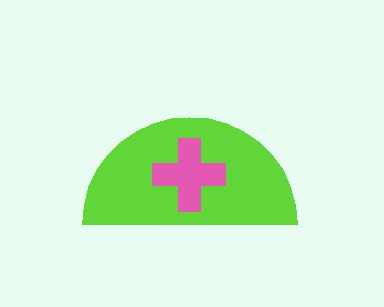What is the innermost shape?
The pink cross.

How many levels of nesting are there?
2.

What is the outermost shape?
The lime semicircle.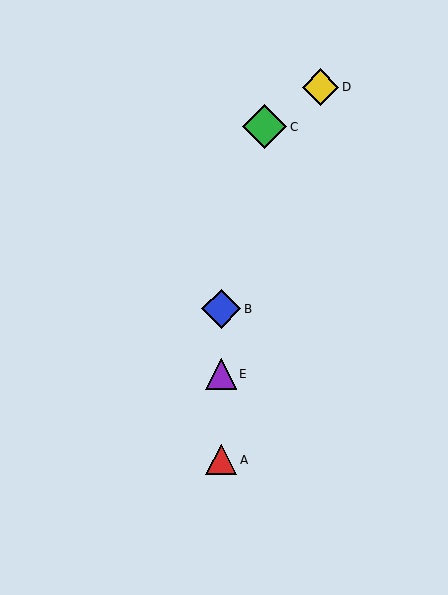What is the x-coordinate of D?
Object D is at x≈320.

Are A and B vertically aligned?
Yes, both are at x≈221.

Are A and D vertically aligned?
No, A is at x≈221 and D is at x≈320.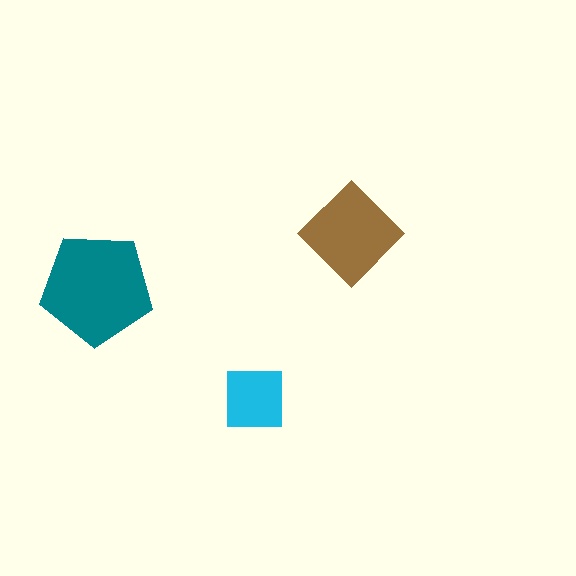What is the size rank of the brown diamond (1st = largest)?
2nd.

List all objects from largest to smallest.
The teal pentagon, the brown diamond, the cyan square.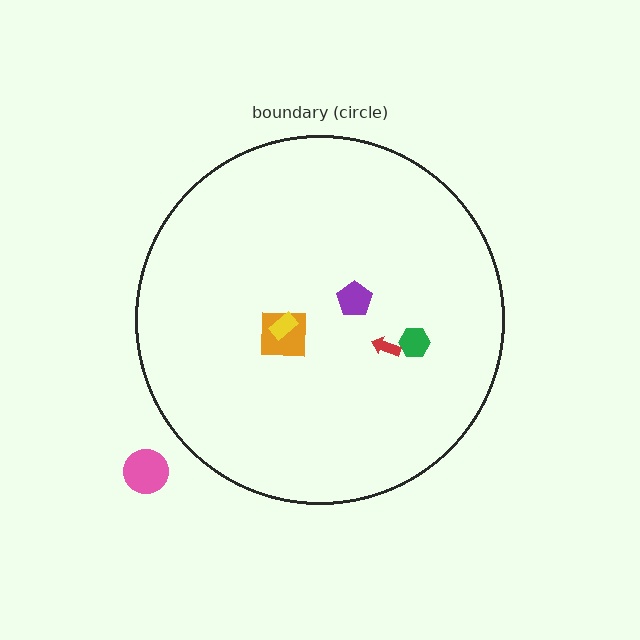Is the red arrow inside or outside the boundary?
Inside.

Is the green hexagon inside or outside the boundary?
Inside.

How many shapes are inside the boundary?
5 inside, 1 outside.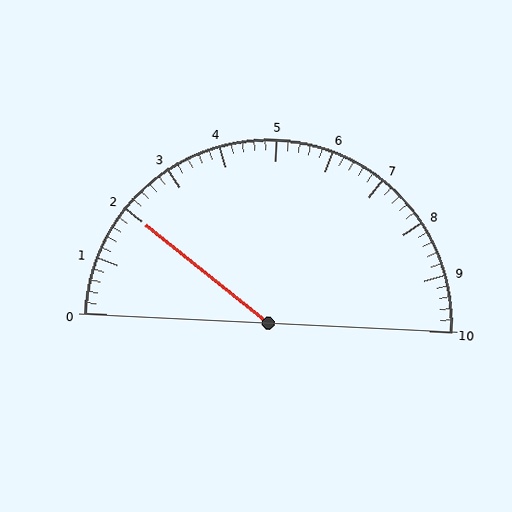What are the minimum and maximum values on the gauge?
The gauge ranges from 0 to 10.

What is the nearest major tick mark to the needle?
The nearest major tick mark is 2.